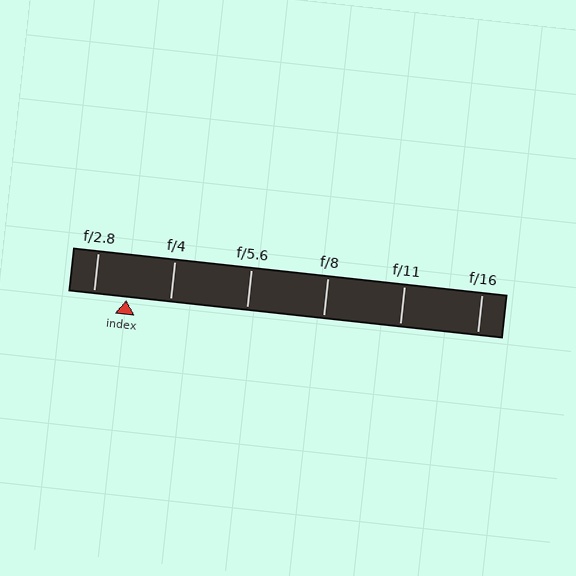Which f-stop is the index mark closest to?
The index mark is closest to f/2.8.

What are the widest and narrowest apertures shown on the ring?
The widest aperture shown is f/2.8 and the narrowest is f/16.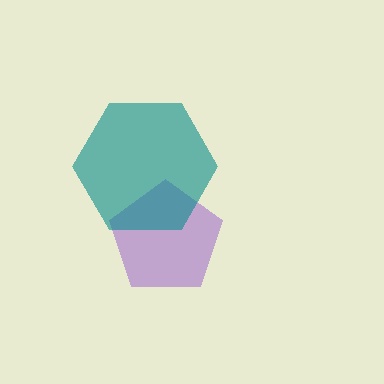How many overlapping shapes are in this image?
There are 2 overlapping shapes in the image.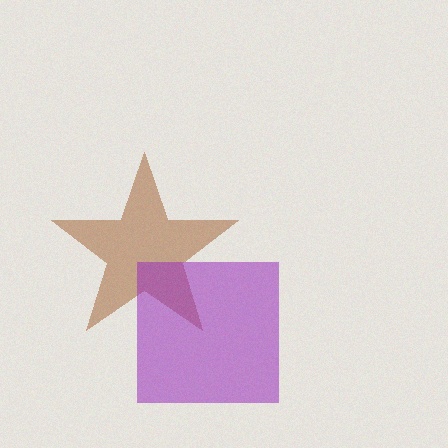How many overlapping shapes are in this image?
There are 2 overlapping shapes in the image.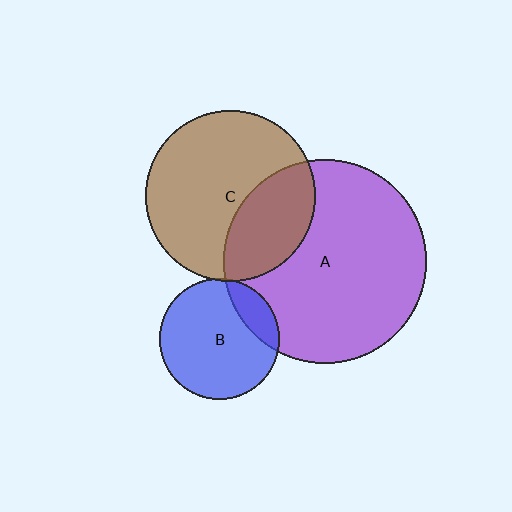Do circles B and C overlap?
Yes.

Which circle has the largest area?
Circle A (purple).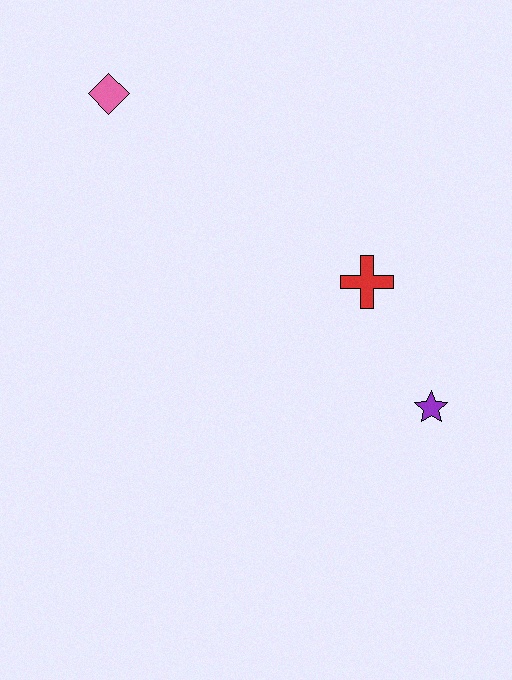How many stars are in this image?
There is 1 star.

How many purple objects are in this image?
There is 1 purple object.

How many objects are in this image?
There are 3 objects.